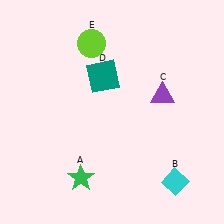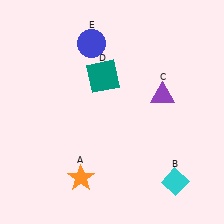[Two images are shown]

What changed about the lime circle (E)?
In Image 1, E is lime. In Image 2, it changed to blue.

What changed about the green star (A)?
In Image 1, A is green. In Image 2, it changed to orange.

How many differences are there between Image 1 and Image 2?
There are 2 differences between the two images.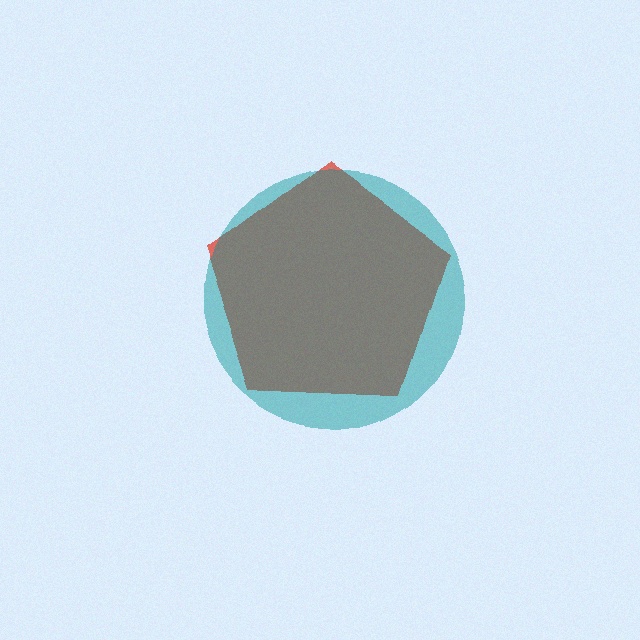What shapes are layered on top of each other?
The layered shapes are: a red pentagon, a teal circle.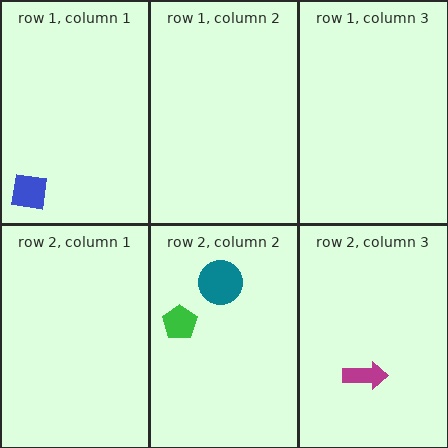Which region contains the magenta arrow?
The row 2, column 3 region.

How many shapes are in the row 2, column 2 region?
2.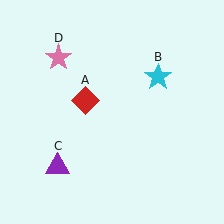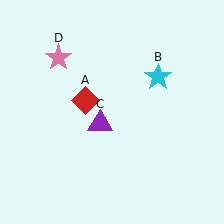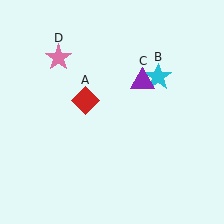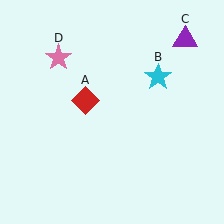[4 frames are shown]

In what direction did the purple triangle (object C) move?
The purple triangle (object C) moved up and to the right.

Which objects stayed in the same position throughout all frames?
Red diamond (object A) and cyan star (object B) and pink star (object D) remained stationary.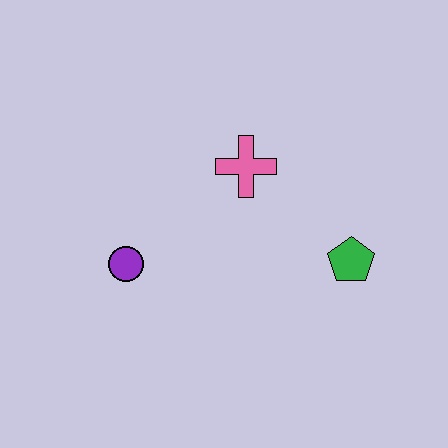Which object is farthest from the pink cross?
The purple circle is farthest from the pink cross.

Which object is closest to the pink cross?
The green pentagon is closest to the pink cross.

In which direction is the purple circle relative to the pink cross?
The purple circle is to the left of the pink cross.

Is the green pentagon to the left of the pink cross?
No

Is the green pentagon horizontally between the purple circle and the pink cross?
No